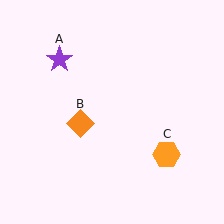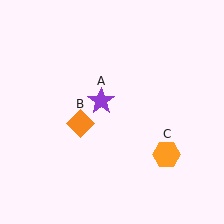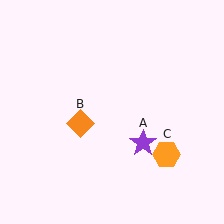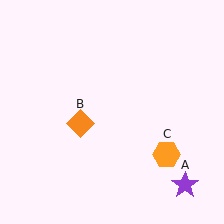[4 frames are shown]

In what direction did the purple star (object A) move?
The purple star (object A) moved down and to the right.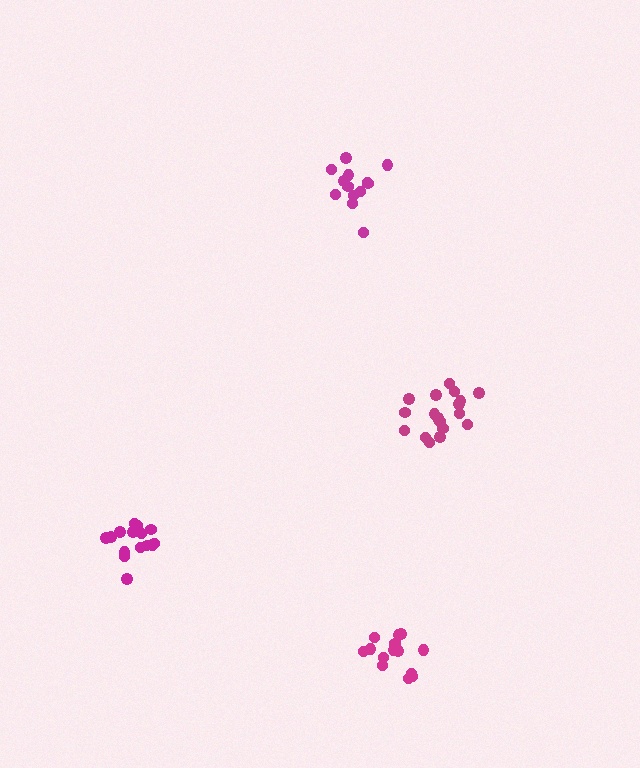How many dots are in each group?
Group 1: 18 dots, Group 2: 15 dots, Group 3: 13 dots, Group 4: 14 dots (60 total).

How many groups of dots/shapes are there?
There are 4 groups.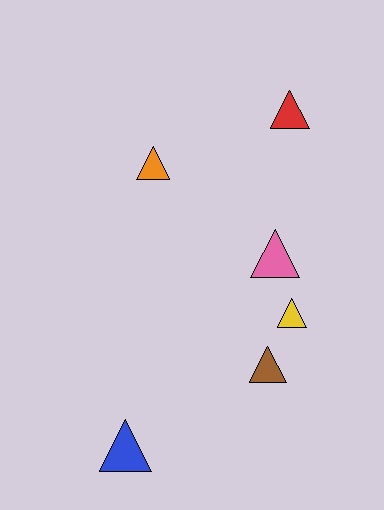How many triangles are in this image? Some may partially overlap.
There are 6 triangles.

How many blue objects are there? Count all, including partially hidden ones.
There is 1 blue object.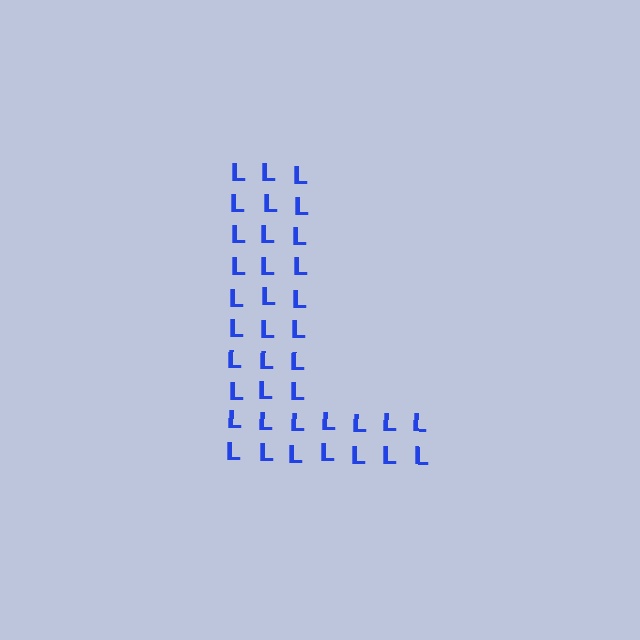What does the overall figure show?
The overall figure shows the letter L.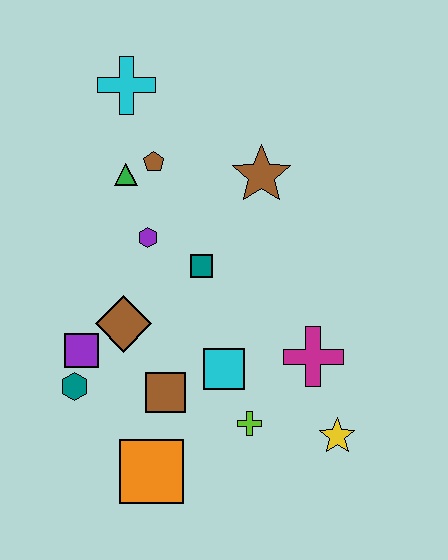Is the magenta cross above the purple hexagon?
No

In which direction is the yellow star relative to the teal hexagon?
The yellow star is to the right of the teal hexagon.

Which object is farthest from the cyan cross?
The yellow star is farthest from the cyan cross.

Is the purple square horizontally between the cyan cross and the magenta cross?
No